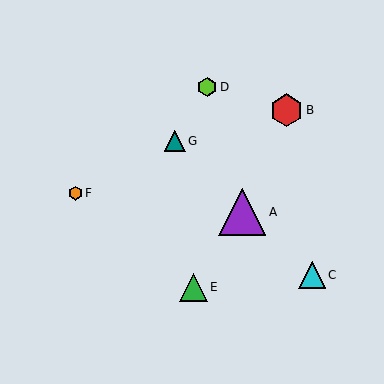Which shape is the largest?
The purple triangle (labeled A) is the largest.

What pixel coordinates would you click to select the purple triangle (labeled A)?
Click at (242, 212) to select the purple triangle A.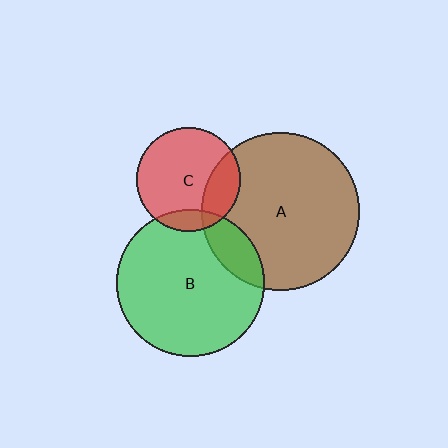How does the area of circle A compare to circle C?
Approximately 2.3 times.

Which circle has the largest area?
Circle A (brown).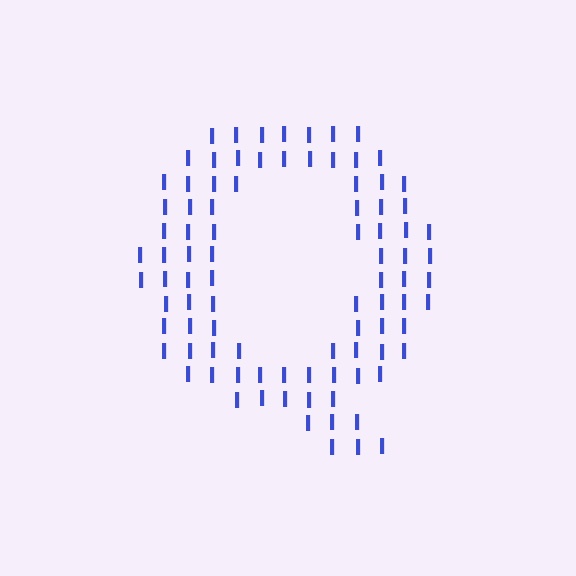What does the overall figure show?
The overall figure shows the letter Q.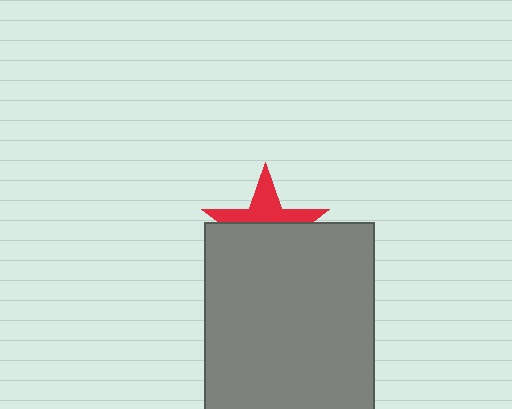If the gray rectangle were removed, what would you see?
You would see the complete red star.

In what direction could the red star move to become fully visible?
The red star could move up. That would shift it out from behind the gray rectangle entirely.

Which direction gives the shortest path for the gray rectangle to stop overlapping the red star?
Moving down gives the shortest separation.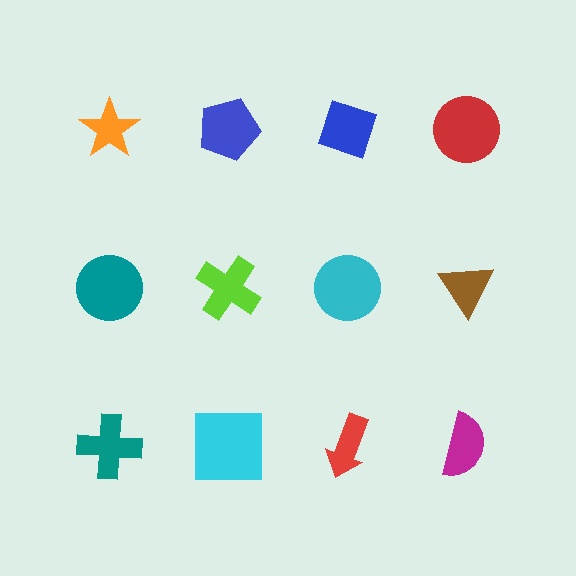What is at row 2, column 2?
A lime cross.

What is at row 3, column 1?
A teal cross.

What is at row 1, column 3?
A blue diamond.